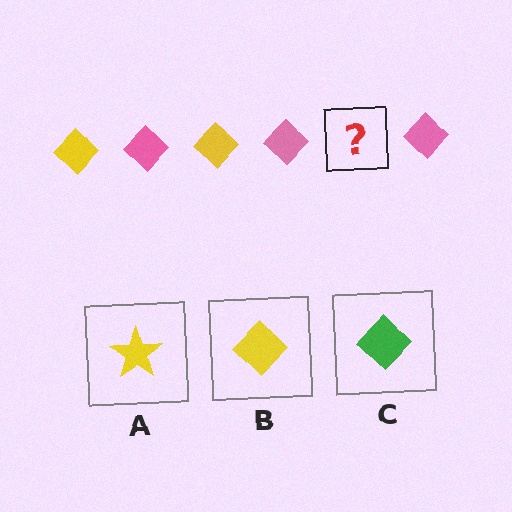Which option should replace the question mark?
Option B.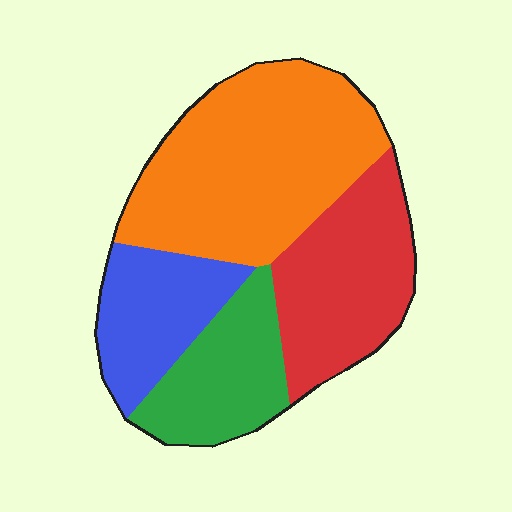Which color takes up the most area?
Orange, at roughly 40%.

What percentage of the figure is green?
Green covers 18% of the figure.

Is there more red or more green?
Red.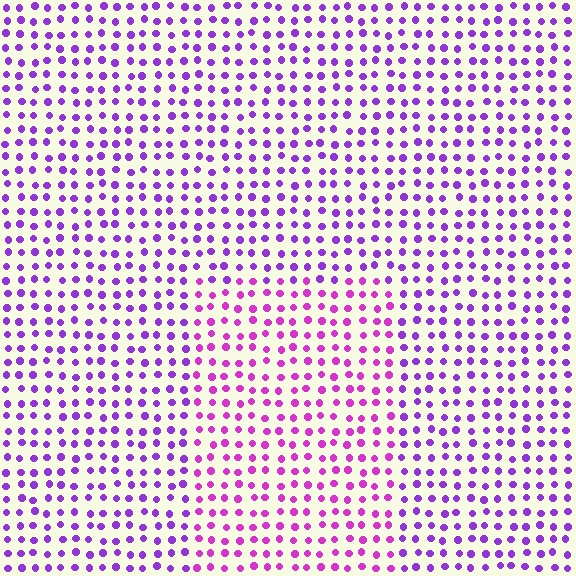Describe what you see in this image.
The image is filled with small purple elements in a uniform arrangement. A rectangle-shaped region is visible where the elements are tinted to a slightly different hue, forming a subtle color boundary.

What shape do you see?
I see a rectangle.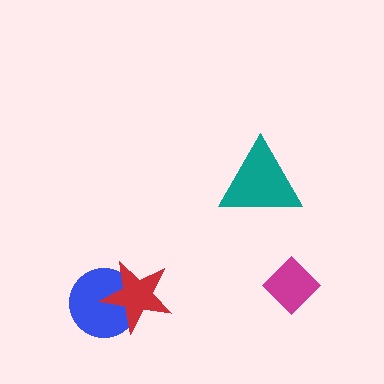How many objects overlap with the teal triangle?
0 objects overlap with the teal triangle.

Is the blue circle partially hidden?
Yes, it is partially covered by another shape.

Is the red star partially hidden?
No, no other shape covers it.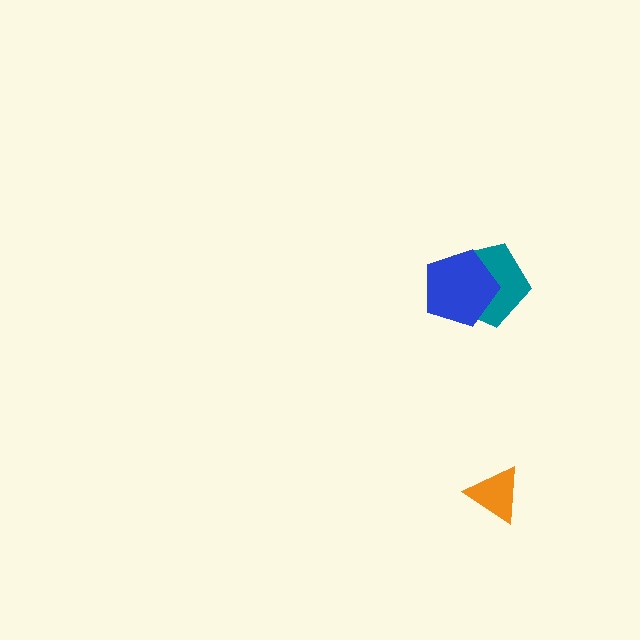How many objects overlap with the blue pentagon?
1 object overlaps with the blue pentagon.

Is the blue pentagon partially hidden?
No, no other shape covers it.